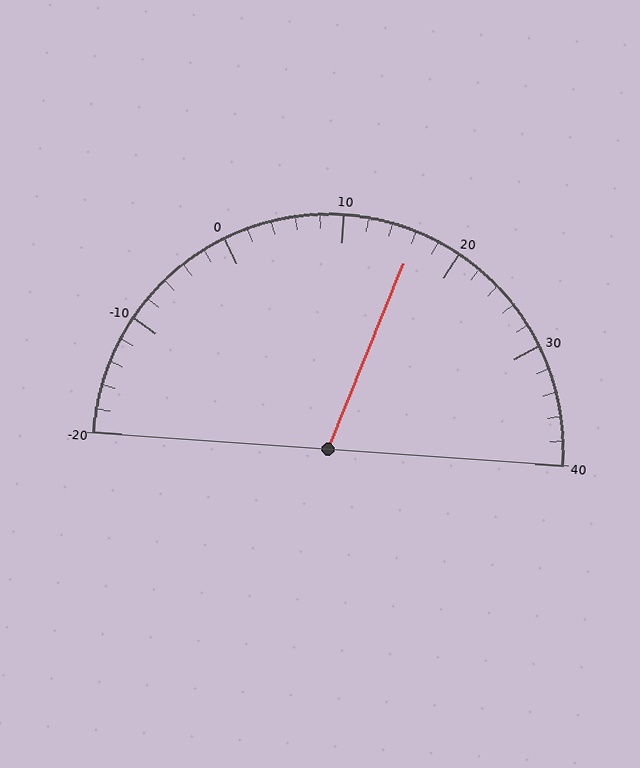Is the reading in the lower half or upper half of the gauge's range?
The reading is in the upper half of the range (-20 to 40).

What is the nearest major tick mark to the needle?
The nearest major tick mark is 20.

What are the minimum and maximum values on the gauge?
The gauge ranges from -20 to 40.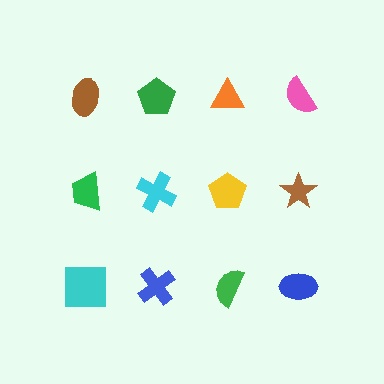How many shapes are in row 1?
4 shapes.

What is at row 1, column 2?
A green pentagon.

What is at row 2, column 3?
A yellow pentagon.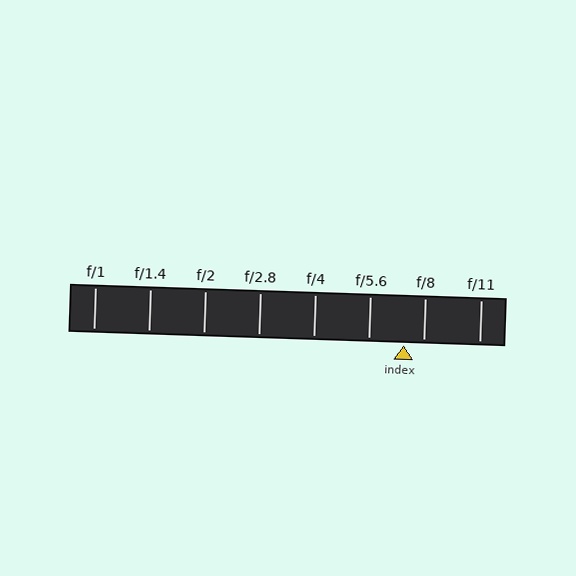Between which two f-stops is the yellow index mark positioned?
The index mark is between f/5.6 and f/8.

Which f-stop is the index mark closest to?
The index mark is closest to f/8.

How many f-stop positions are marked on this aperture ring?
There are 8 f-stop positions marked.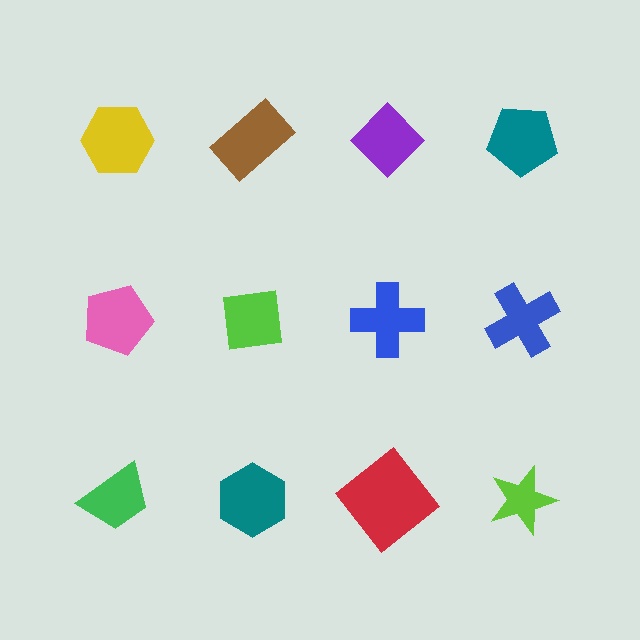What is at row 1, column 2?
A brown rectangle.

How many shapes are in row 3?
4 shapes.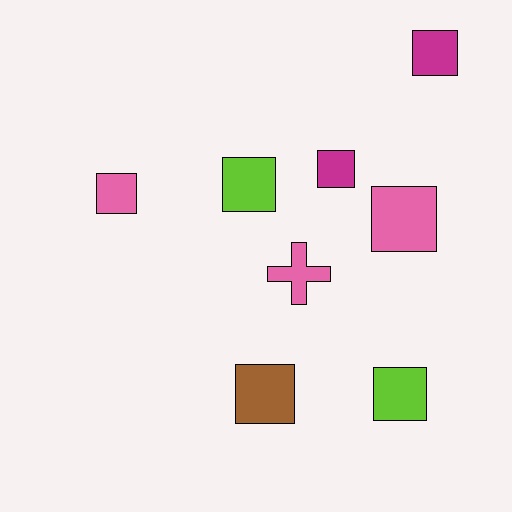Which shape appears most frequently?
Square, with 7 objects.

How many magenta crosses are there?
There are no magenta crosses.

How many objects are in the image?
There are 8 objects.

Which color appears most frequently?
Pink, with 3 objects.